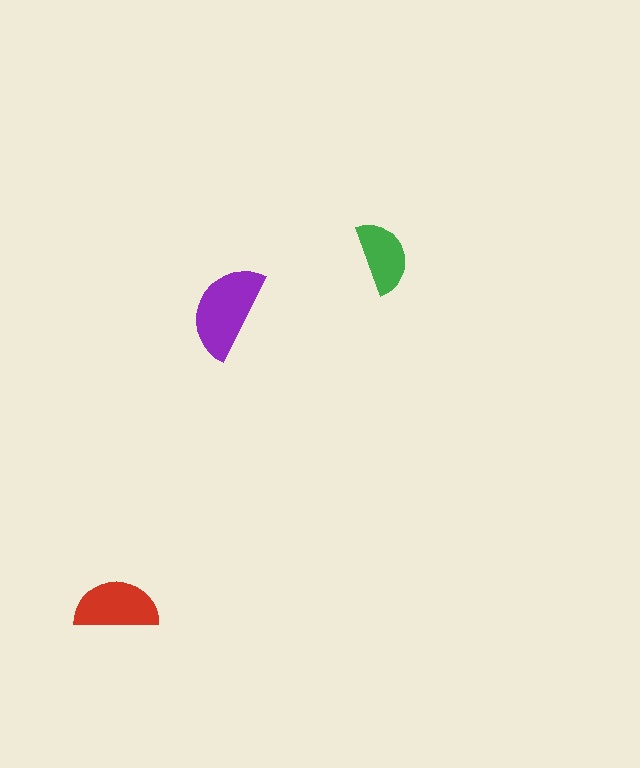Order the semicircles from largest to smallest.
the purple one, the red one, the green one.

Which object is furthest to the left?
The red semicircle is leftmost.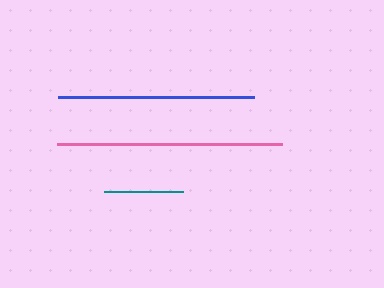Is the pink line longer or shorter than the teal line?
The pink line is longer than the teal line.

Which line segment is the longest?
The pink line is the longest at approximately 225 pixels.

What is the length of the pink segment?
The pink segment is approximately 225 pixels long.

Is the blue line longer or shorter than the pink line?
The pink line is longer than the blue line.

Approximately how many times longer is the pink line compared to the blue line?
The pink line is approximately 1.1 times the length of the blue line.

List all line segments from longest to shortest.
From longest to shortest: pink, blue, teal.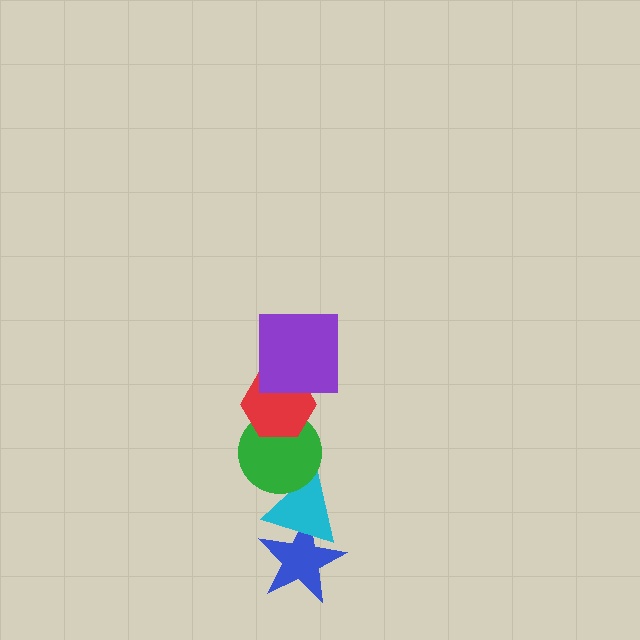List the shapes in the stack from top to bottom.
From top to bottom: the purple square, the red hexagon, the green circle, the cyan triangle, the blue star.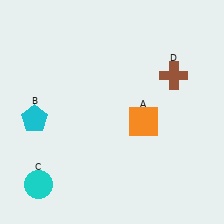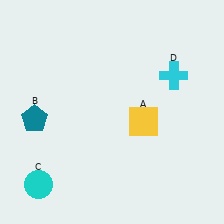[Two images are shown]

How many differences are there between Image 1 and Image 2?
There are 3 differences between the two images.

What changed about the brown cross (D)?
In Image 1, D is brown. In Image 2, it changed to cyan.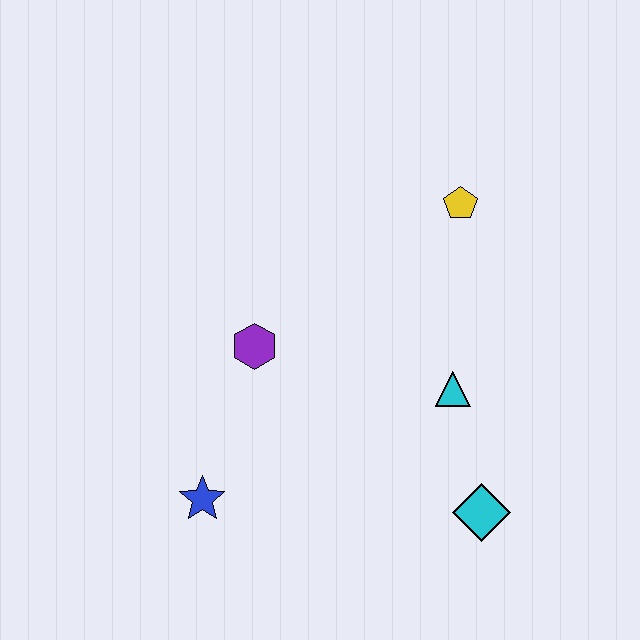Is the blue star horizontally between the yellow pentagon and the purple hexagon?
No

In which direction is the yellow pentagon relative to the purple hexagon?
The yellow pentagon is to the right of the purple hexagon.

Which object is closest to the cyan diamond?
The cyan triangle is closest to the cyan diamond.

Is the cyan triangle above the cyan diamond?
Yes